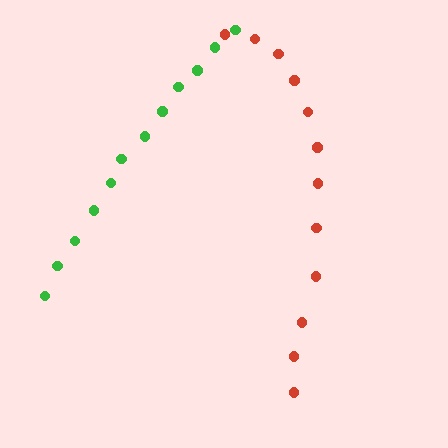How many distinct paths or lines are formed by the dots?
There are 2 distinct paths.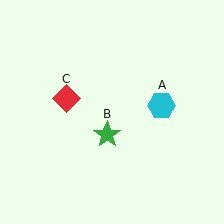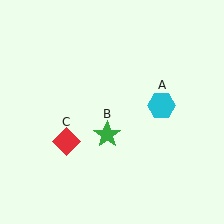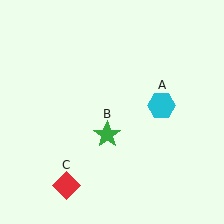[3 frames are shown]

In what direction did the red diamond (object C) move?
The red diamond (object C) moved down.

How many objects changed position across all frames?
1 object changed position: red diamond (object C).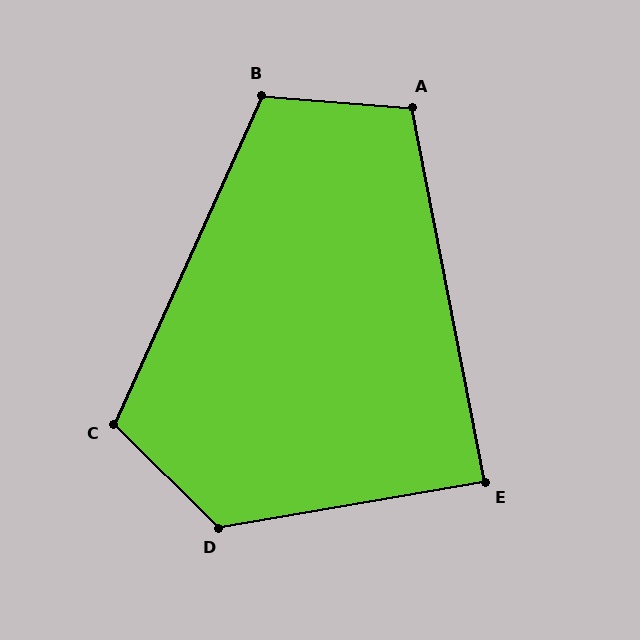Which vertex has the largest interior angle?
D, at approximately 126 degrees.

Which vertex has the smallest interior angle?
E, at approximately 89 degrees.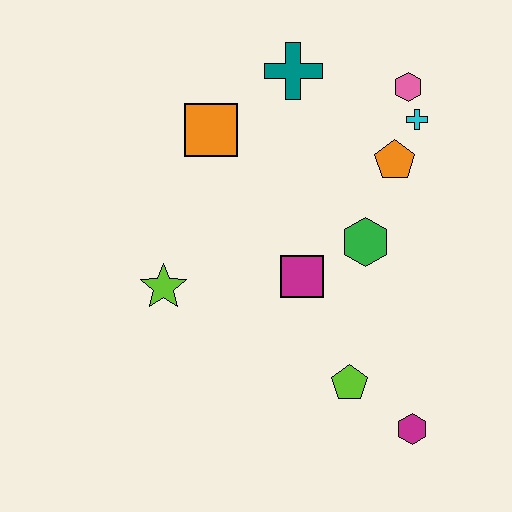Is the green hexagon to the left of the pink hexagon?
Yes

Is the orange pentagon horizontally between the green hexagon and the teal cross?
No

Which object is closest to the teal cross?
The orange square is closest to the teal cross.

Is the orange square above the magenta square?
Yes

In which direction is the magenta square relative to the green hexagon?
The magenta square is to the left of the green hexagon.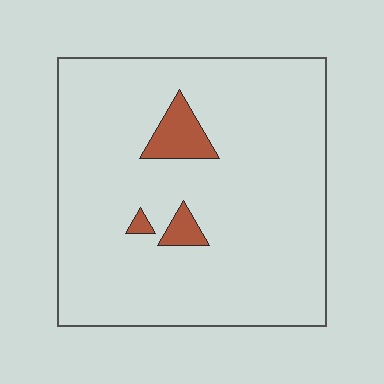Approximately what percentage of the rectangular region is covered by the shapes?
Approximately 5%.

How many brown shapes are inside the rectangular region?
3.